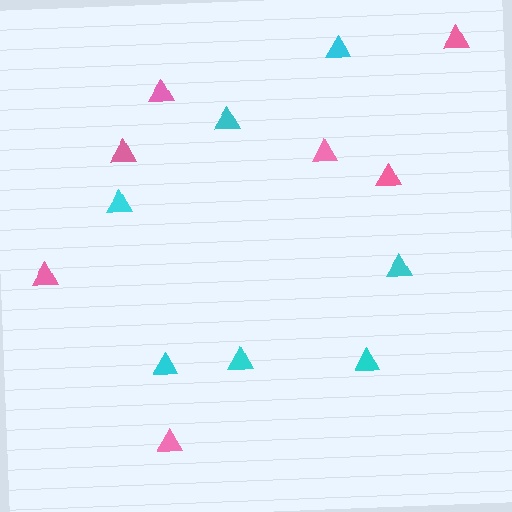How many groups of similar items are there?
There are 2 groups: one group of pink triangles (7) and one group of cyan triangles (7).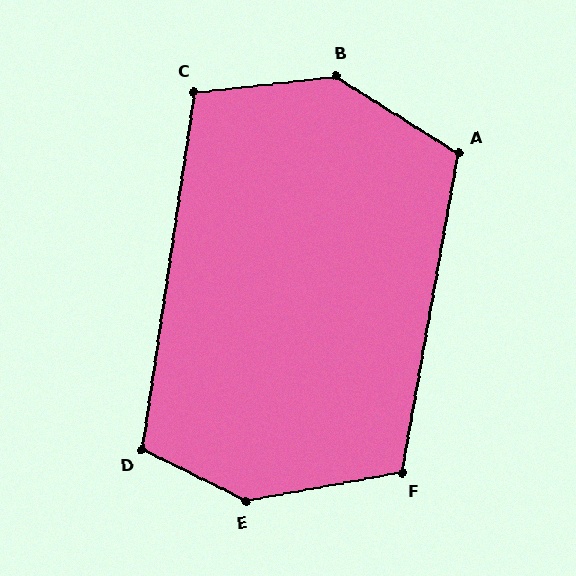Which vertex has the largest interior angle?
E, at approximately 143 degrees.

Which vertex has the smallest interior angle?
C, at approximately 105 degrees.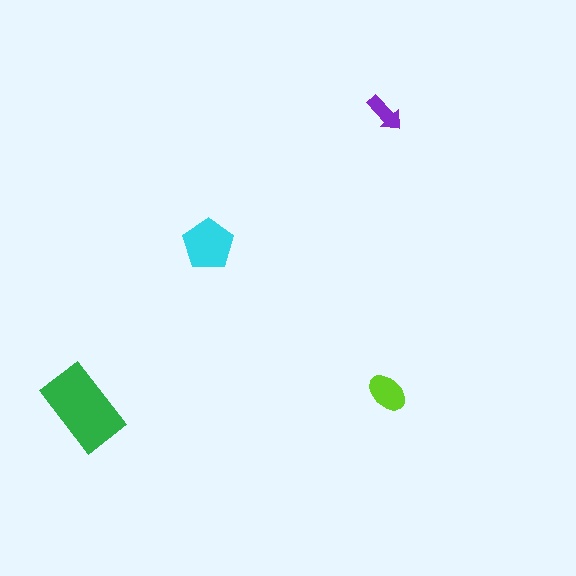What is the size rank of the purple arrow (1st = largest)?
4th.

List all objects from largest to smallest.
The green rectangle, the cyan pentagon, the lime ellipse, the purple arrow.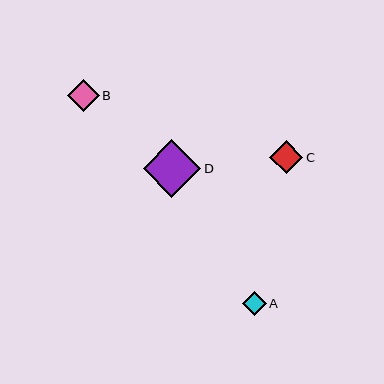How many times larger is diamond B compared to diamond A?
Diamond B is approximately 1.3 times the size of diamond A.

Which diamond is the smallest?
Diamond A is the smallest with a size of approximately 24 pixels.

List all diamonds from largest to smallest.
From largest to smallest: D, C, B, A.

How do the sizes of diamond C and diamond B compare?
Diamond C and diamond B are approximately the same size.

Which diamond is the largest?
Diamond D is the largest with a size of approximately 57 pixels.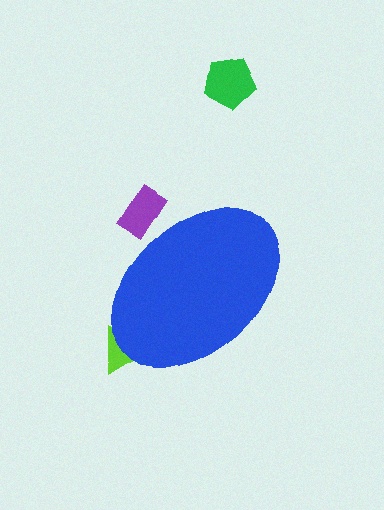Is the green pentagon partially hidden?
No, the green pentagon is fully visible.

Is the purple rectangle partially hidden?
Yes, the purple rectangle is partially hidden behind the blue ellipse.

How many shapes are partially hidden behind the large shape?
2 shapes are partially hidden.